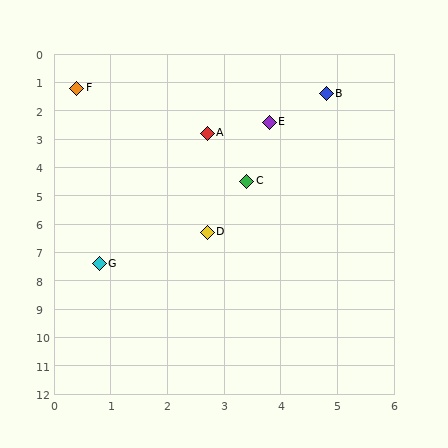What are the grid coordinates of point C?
Point C is at approximately (3.4, 4.5).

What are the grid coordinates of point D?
Point D is at approximately (2.7, 6.3).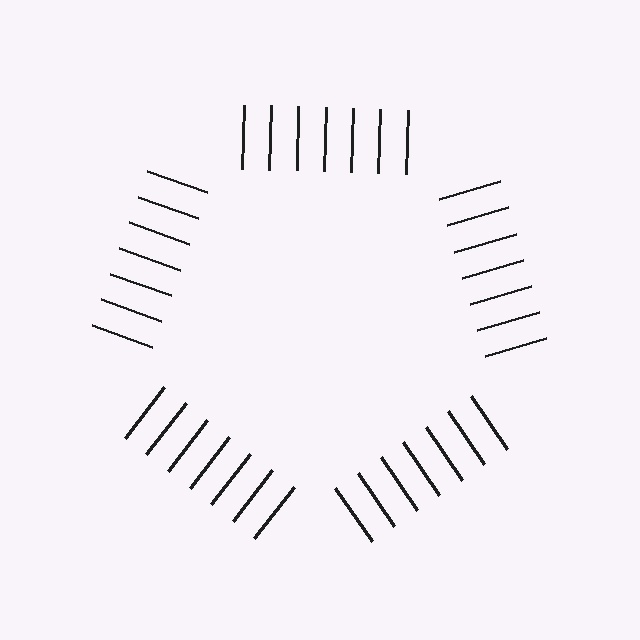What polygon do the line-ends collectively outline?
An illusory pentagon — the line segments terminate on its edges but no continuous stroke is drawn.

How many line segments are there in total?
35 — 7 along each of the 5 edges.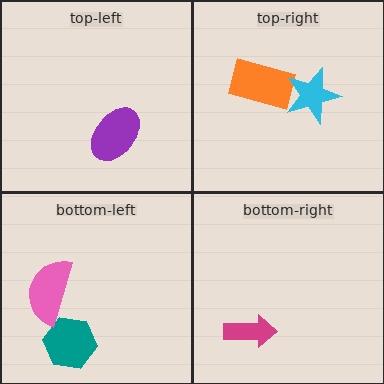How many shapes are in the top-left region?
1.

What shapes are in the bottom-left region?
The teal hexagon, the pink semicircle.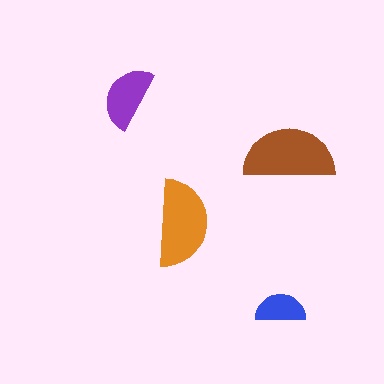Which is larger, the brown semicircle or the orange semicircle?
The brown one.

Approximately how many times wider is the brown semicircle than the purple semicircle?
About 1.5 times wider.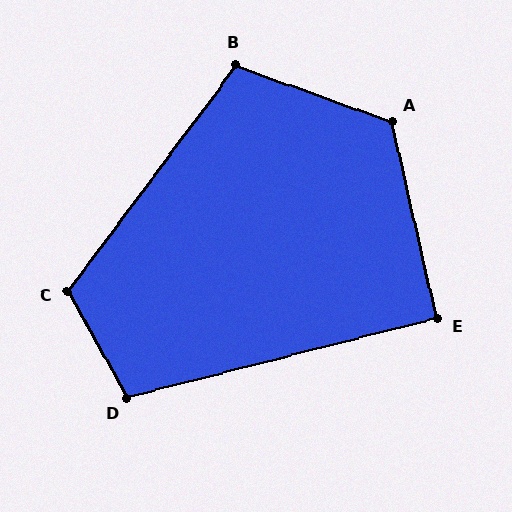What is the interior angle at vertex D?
Approximately 105 degrees (obtuse).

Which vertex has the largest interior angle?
A, at approximately 122 degrees.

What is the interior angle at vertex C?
Approximately 114 degrees (obtuse).